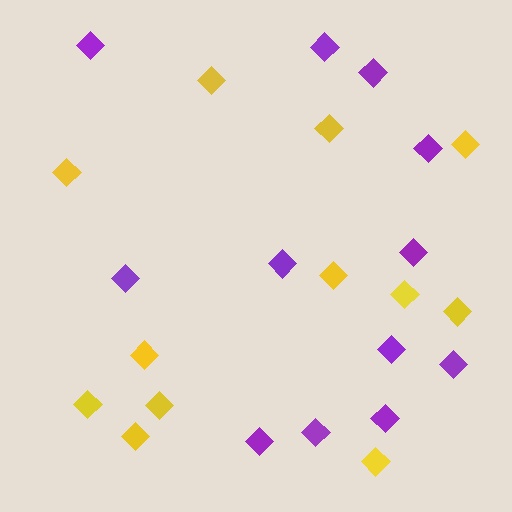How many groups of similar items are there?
There are 2 groups: one group of purple diamonds (12) and one group of yellow diamonds (12).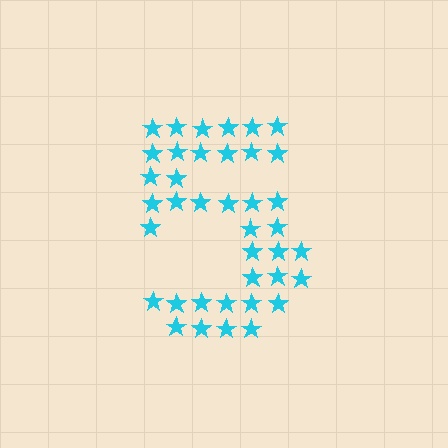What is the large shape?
The large shape is the digit 5.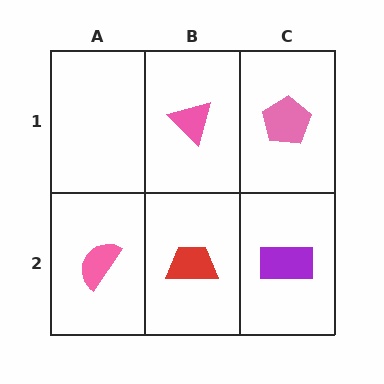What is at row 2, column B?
A red trapezoid.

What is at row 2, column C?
A purple rectangle.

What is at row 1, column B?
A pink triangle.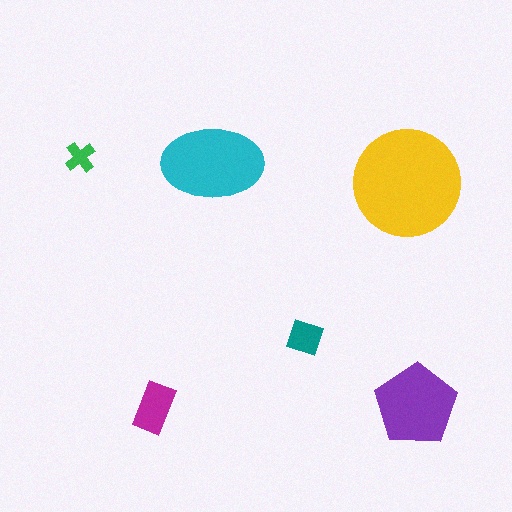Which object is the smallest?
The green cross.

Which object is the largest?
The yellow circle.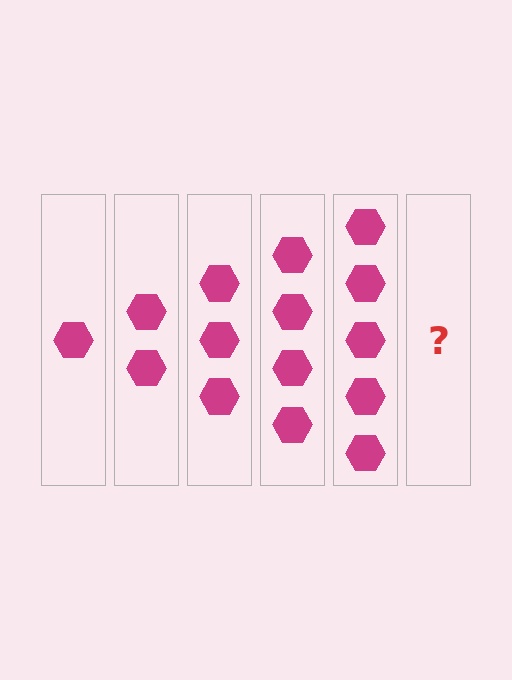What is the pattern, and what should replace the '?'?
The pattern is that each step adds one more hexagon. The '?' should be 6 hexagons.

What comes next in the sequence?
The next element should be 6 hexagons.